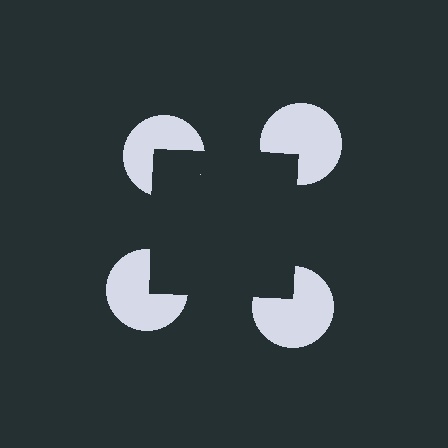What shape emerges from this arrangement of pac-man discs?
An illusory square — its edges are inferred from the aligned wedge cuts in the pac-man discs, not physically drawn.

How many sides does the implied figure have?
4 sides.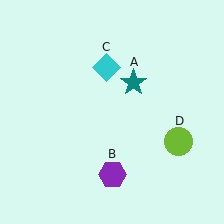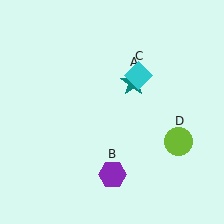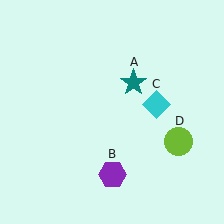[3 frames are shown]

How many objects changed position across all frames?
1 object changed position: cyan diamond (object C).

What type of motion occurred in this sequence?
The cyan diamond (object C) rotated clockwise around the center of the scene.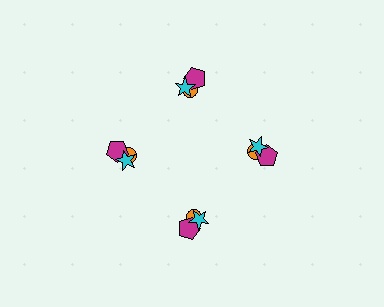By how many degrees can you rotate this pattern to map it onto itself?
The pattern maps onto itself every 90 degrees of rotation.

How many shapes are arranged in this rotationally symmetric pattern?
There are 12 shapes, arranged in 4 groups of 3.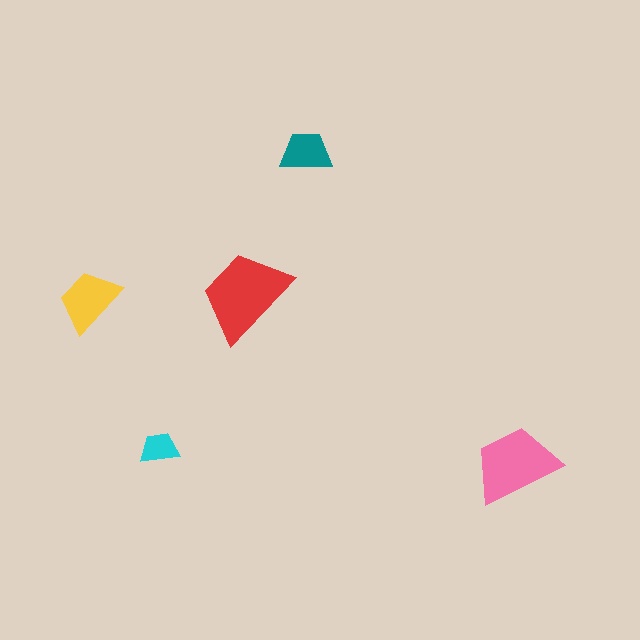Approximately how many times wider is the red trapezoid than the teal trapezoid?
About 2 times wider.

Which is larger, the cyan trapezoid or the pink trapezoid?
The pink one.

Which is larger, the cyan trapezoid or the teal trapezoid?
The teal one.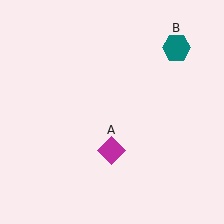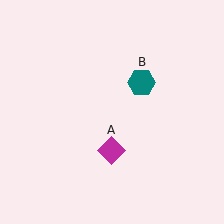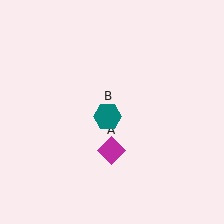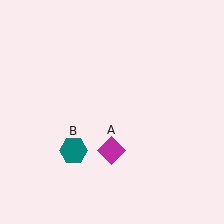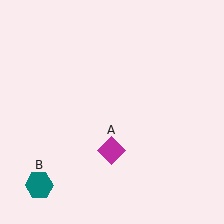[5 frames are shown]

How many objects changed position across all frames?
1 object changed position: teal hexagon (object B).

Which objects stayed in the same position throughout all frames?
Magenta diamond (object A) remained stationary.